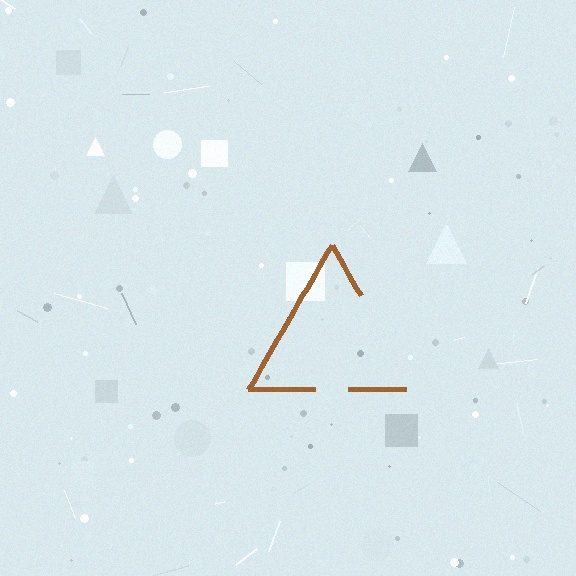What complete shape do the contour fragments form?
The contour fragments form a triangle.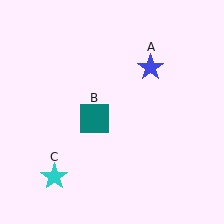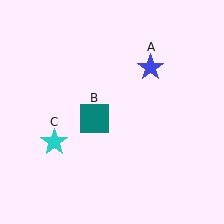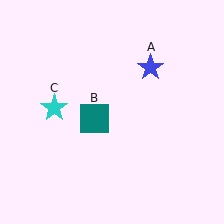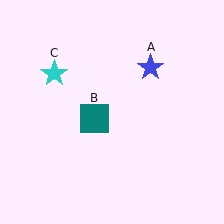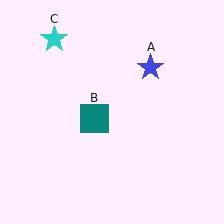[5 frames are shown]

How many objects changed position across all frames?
1 object changed position: cyan star (object C).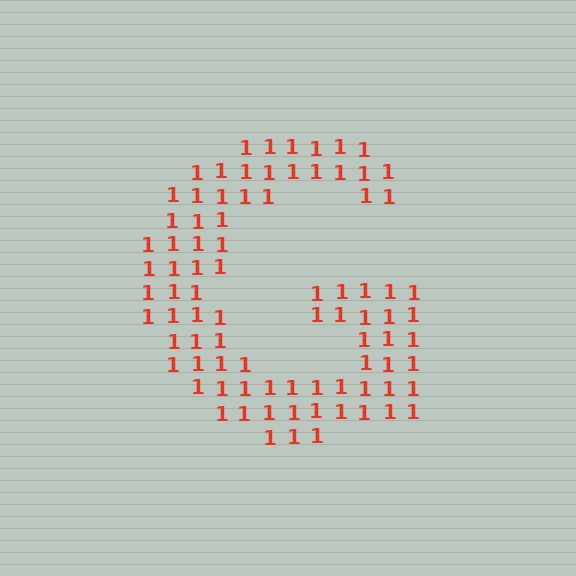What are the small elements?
The small elements are digit 1's.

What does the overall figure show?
The overall figure shows the letter G.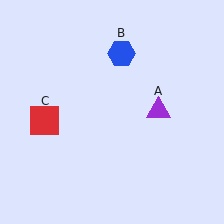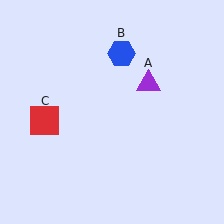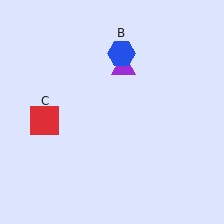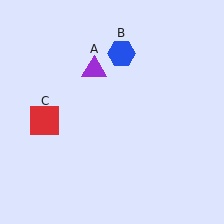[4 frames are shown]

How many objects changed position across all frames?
1 object changed position: purple triangle (object A).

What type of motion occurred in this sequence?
The purple triangle (object A) rotated counterclockwise around the center of the scene.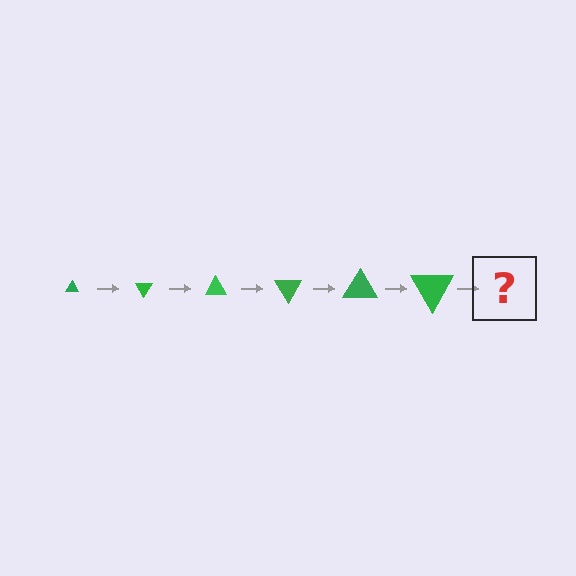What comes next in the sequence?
The next element should be a triangle, larger than the previous one and rotated 360 degrees from the start.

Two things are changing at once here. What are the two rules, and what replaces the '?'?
The two rules are that the triangle grows larger each step and it rotates 60 degrees each step. The '?' should be a triangle, larger than the previous one and rotated 360 degrees from the start.